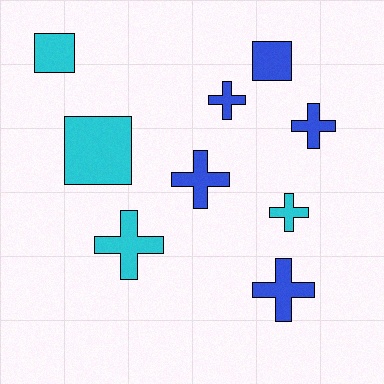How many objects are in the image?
There are 9 objects.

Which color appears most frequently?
Blue, with 5 objects.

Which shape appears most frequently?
Cross, with 6 objects.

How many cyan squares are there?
There are 2 cyan squares.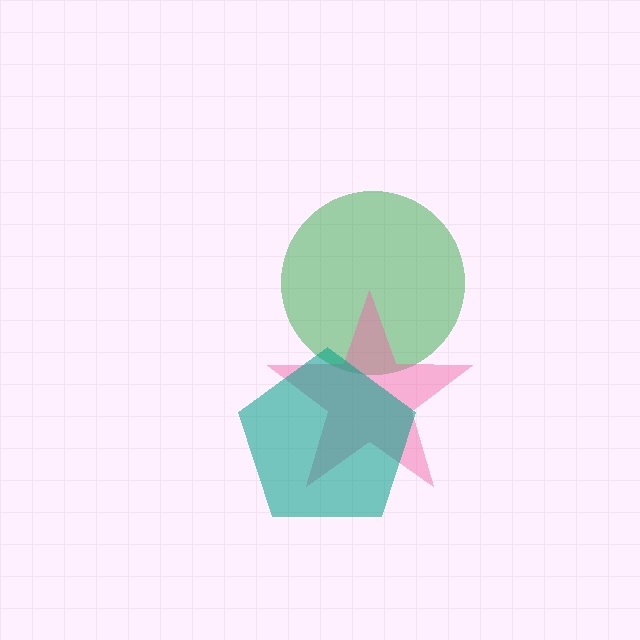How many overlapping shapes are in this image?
There are 3 overlapping shapes in the image.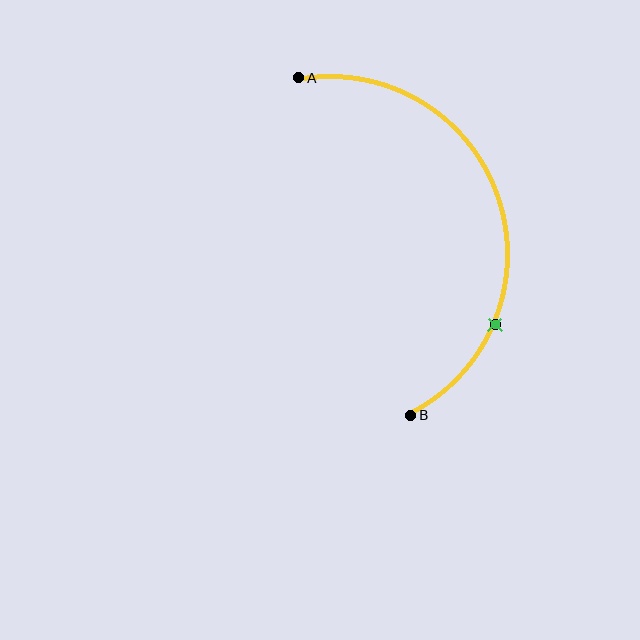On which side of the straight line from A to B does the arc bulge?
The arc bulges to the right of the straight line connecting A and B.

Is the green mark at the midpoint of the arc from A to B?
No. The green mark lies on the arc but is closer to endpoint B. The arc midpoint would be at the point on the curve equidistant along the arc from both A and B.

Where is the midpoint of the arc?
The arc midpoint is the point on the curve farthest from the straight line joining A and B. It sits to the right of that line.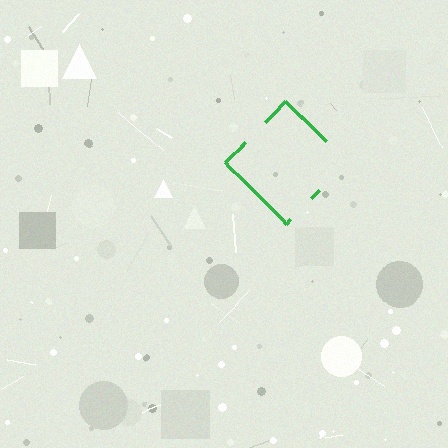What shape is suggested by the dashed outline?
The dashed outline suggests a diamond.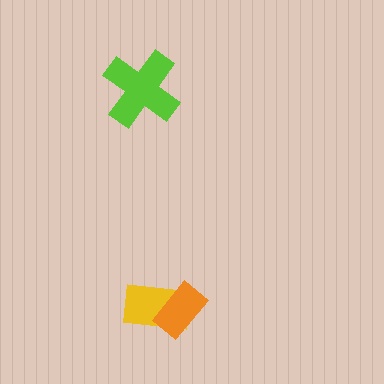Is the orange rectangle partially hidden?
No, no other shape covers it.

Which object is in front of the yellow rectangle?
The orange rectangle is in front of the yellow rectangle.